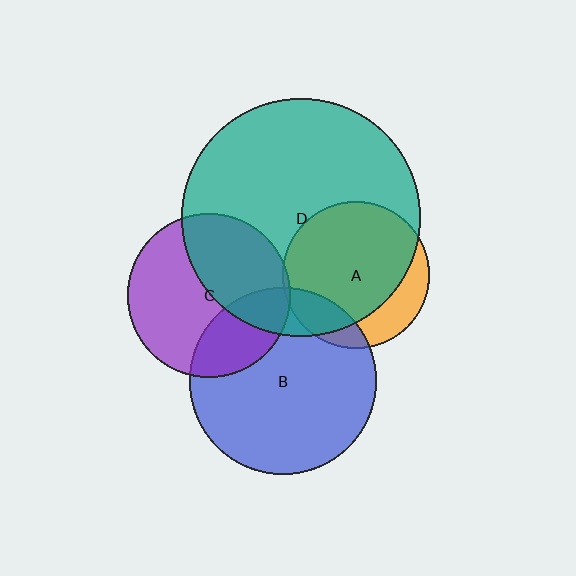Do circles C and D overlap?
Yes.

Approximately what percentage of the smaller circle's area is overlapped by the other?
Approximately 40%.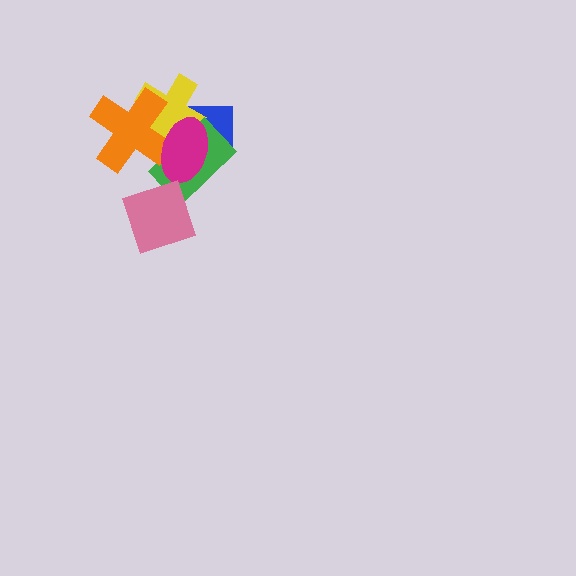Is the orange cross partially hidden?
Yes, it is partially covered by another shape.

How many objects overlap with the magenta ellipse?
4 objects overlap with the magenta ellipse.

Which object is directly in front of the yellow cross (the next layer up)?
The green rectangle is directly in front of the yellow cross.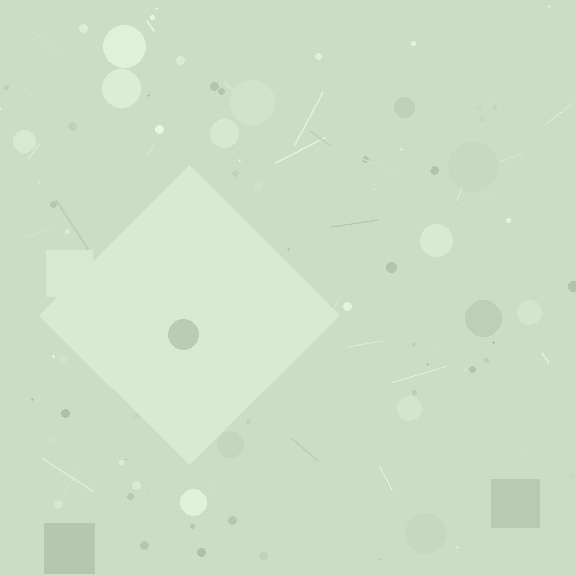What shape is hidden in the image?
A diamond is hidden in the image.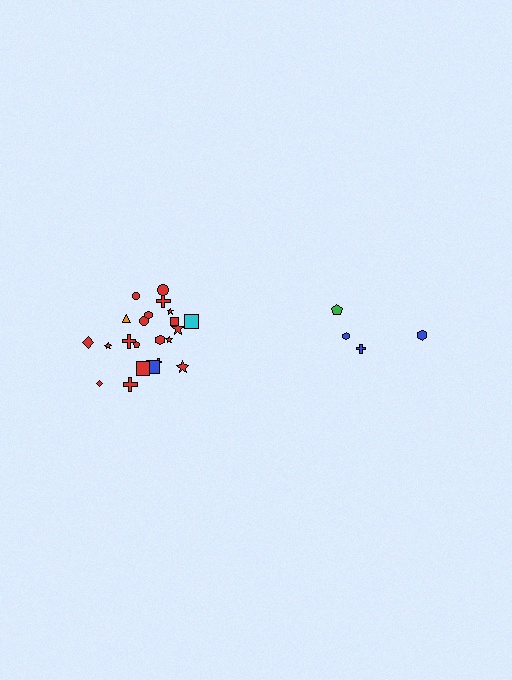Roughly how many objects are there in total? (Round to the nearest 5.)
Roughly 25 objects in total.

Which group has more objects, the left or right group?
The left group.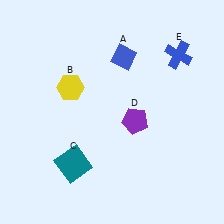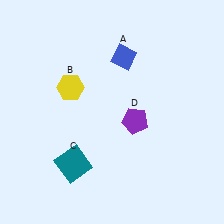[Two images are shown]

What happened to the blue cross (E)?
The blue cross (E) was removed in Image 2. It was in the top-right area of Image 1.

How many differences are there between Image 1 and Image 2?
There is 1 difference between the two images.